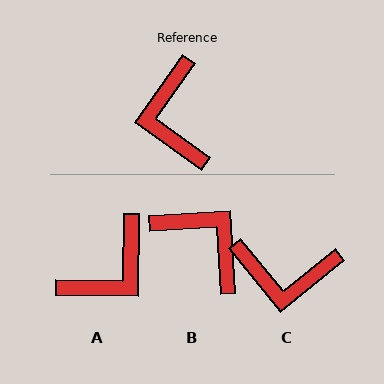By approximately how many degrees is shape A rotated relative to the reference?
Approximately 125 degrees counter-clockwise.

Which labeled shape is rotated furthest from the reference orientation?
B, about 141 degrees away.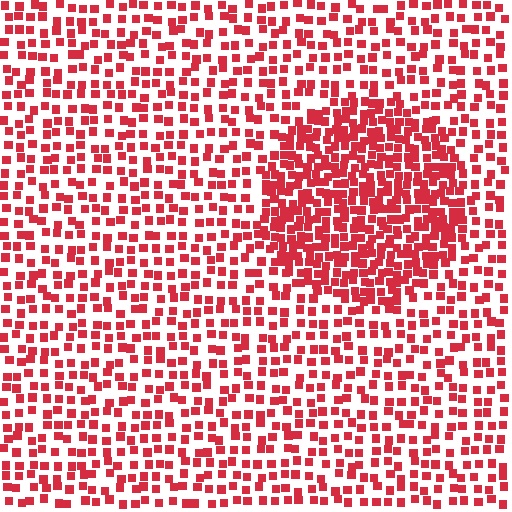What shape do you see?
I see a circle.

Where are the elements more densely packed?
The elements are more densely packed inside the circle boundary.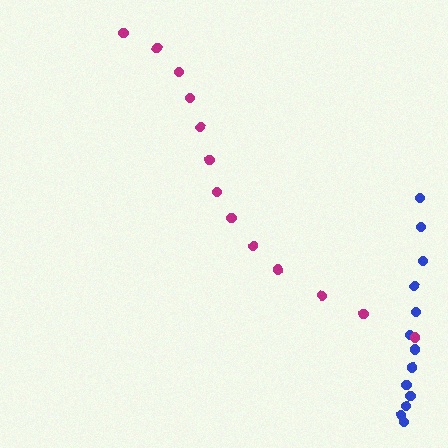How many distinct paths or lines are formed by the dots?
There are 2 distinct paths.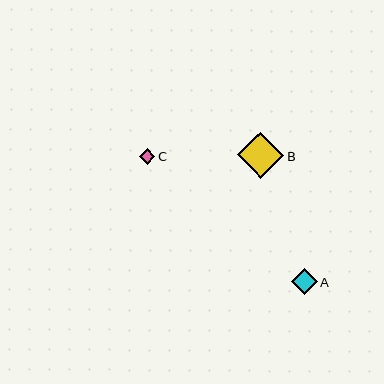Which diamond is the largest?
Diamond B is the largest with a size of approximately 46 pixels.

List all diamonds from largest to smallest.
From largest to smallest: B, A, C.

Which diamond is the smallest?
Diamond C is the smallest with a size of approximately 16 pixels.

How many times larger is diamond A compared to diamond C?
Diamond A is approximately 1.6 times the size of diamond C.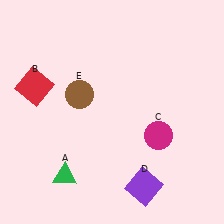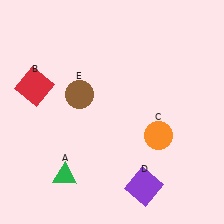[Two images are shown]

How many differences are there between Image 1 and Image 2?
There is 1 difference between the two images.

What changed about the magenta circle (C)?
In Image 1, C is magenta. In Image 2, it changed to orange.